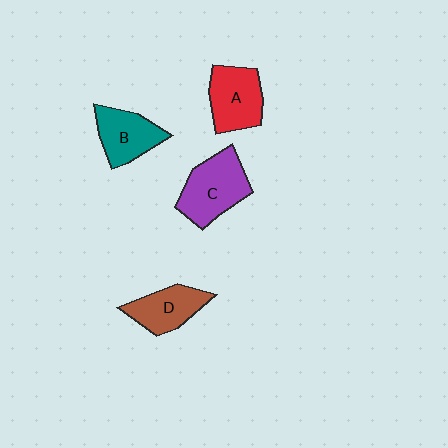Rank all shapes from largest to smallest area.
From largest to smallest: C (purple), A (red), B (teal), D (brown).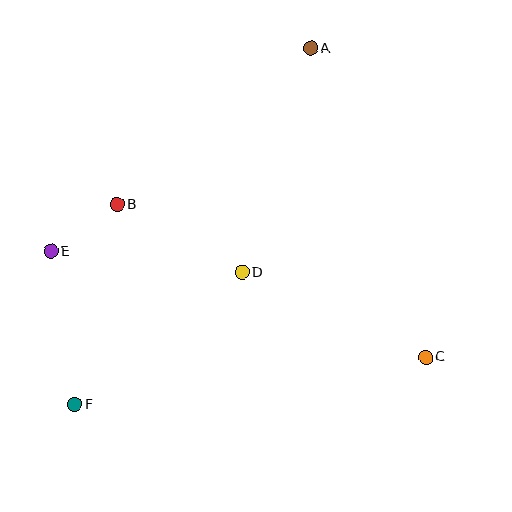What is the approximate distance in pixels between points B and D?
The distance between B and D is approximately 142 pixels.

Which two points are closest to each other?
Points B and E are closest to each other.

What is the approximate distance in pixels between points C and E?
The distance between C and E is approximately 390 pixels.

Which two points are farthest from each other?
Points A and F are farthest from each other.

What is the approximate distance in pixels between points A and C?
The distance between A and C is approximately 329 pixels.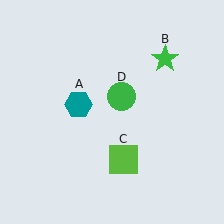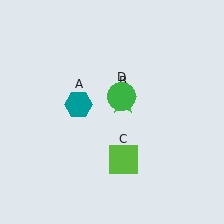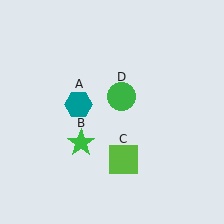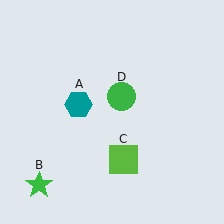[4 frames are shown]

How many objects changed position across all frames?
1 object changed position: green star (object B).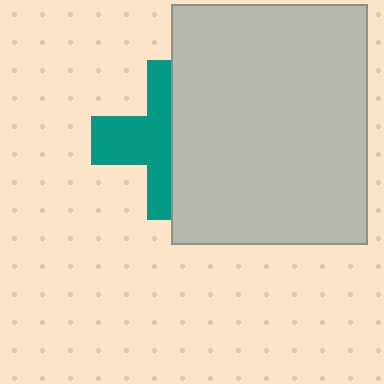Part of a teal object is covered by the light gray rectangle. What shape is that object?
It is a cross.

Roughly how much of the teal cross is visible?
About half of it is visible (roughly 50%).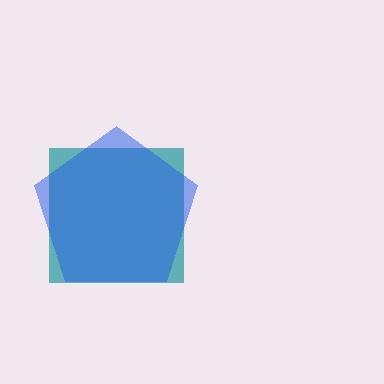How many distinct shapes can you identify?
There are 2 distinct shapes: a teal square, a blue pentagon.